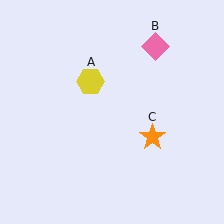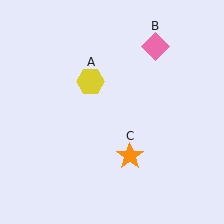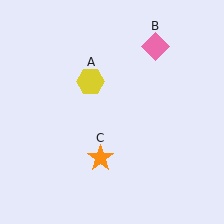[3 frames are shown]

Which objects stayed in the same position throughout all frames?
Yellow hexagon (object A) and pink diamond (object B) remained stationary.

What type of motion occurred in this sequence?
The orange star (object C) rotated clockwise around the center of the scene.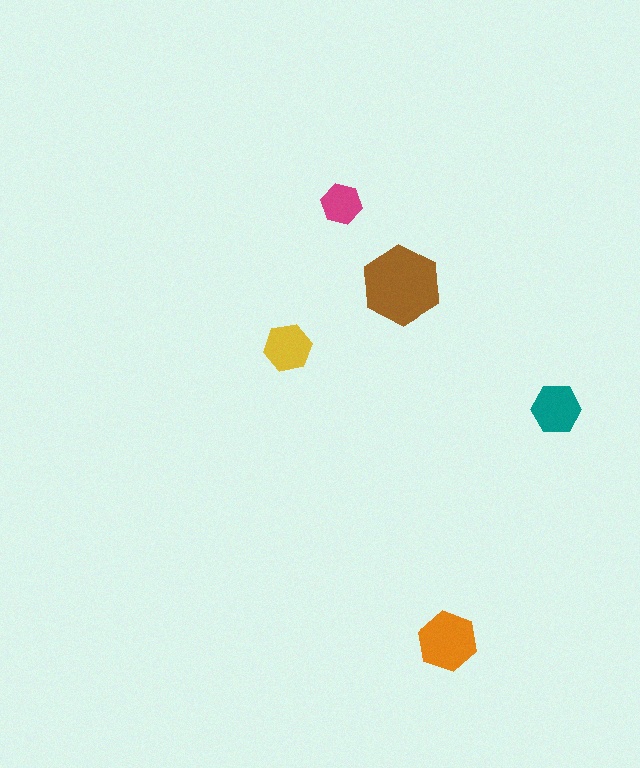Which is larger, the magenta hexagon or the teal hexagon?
The teal one.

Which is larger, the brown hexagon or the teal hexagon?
The brown one.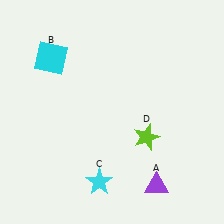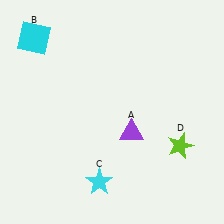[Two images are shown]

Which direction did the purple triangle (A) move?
The purple triangle (A) moved up.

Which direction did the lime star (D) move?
The lime star (D) moved right.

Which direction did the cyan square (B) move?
The cyan square (B) moved up.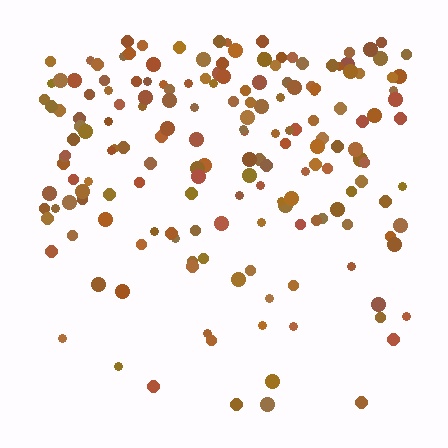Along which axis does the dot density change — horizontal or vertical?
Vertical.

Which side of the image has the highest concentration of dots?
The top.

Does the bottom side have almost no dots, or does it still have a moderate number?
Still a moderate number, just noticeably fewer than the top.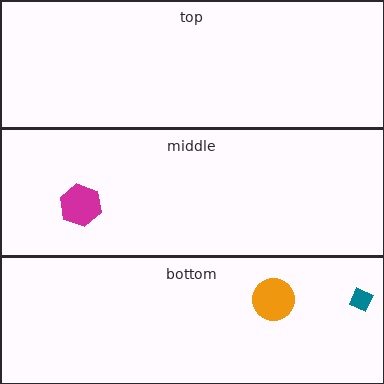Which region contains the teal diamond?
The bottom region.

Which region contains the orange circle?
The bottom region.